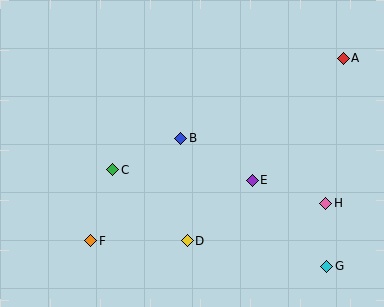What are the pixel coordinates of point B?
Point B is at (181, 138).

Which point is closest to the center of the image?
Point B at (181, 138) is closest to the center.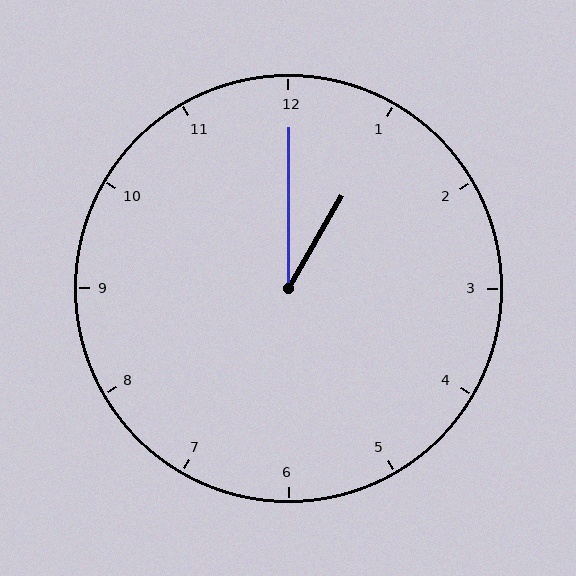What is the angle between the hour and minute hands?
Approximately 30 degrees.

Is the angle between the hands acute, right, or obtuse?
It is acute.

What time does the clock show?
1:00.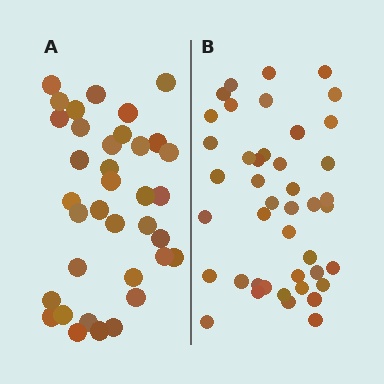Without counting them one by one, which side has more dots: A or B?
Region B (the right region) has more dots.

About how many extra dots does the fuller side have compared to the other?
Region B has roughly 8 or so more dots than region A.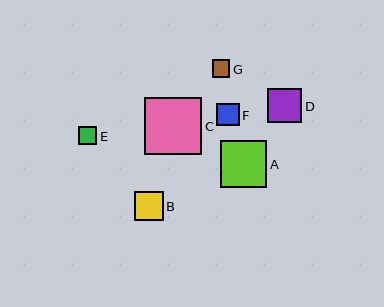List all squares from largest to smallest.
From largest to smallest: C, A, D, B, F, E, G.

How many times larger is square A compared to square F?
Square A is approximately 2.1 times the size of square F.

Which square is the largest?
Square C is the largest with a size of approximately 57 pixels.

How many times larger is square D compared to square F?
Square D is approximately 1.5 times the size of square F.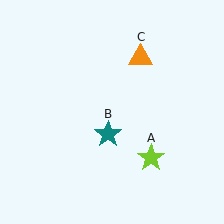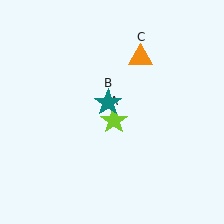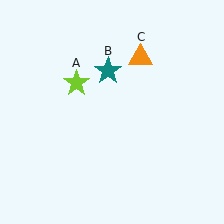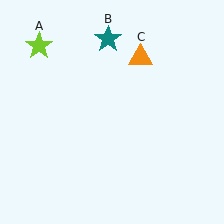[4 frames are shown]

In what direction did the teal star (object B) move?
The teal star (object B) moved up.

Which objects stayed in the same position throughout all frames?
Orange triangle (object C) remained stationary.